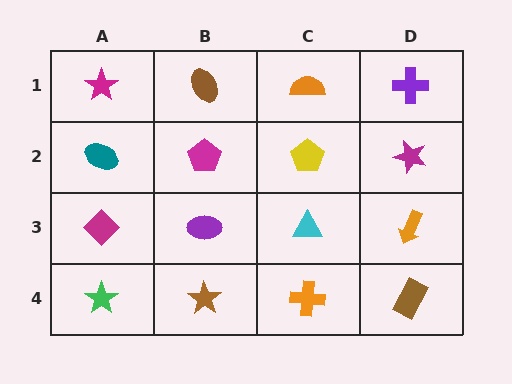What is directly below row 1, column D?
A magenta star.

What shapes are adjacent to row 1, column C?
A yellow pentagon (row 2, column C), a brown ellipse (row 1, column B), a purple cross (row 1, column D).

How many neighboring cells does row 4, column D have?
2.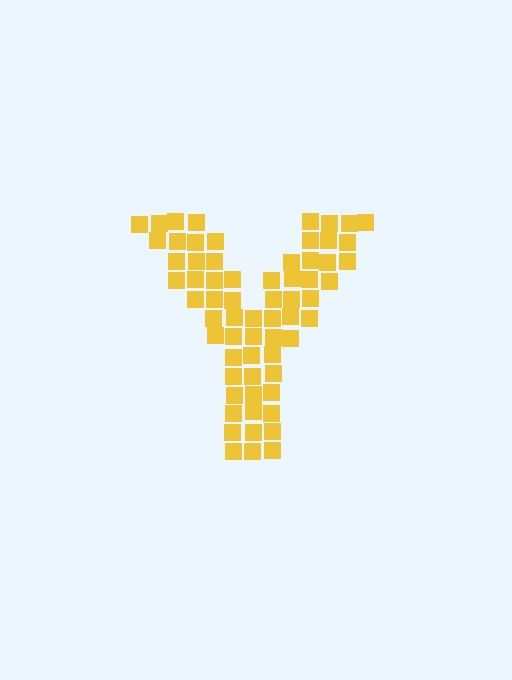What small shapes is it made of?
It is made of small squares.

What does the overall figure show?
The overall figure shows the letter Y.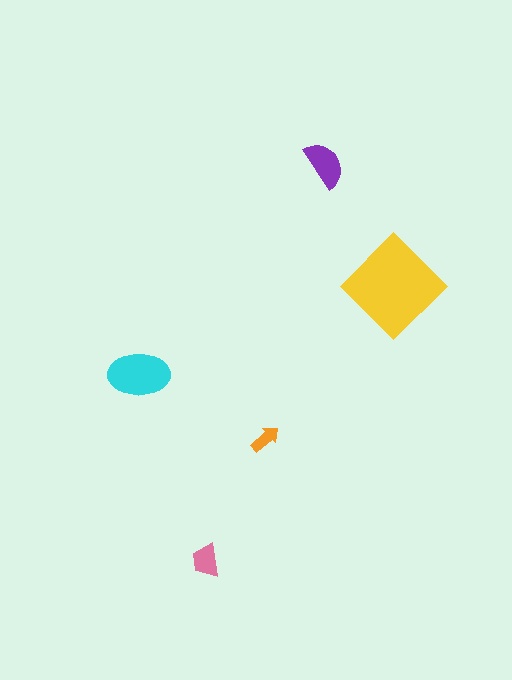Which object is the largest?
The yellow diamond.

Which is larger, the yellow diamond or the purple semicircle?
The yellow diamond.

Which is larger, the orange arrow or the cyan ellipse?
The cyan ellipse.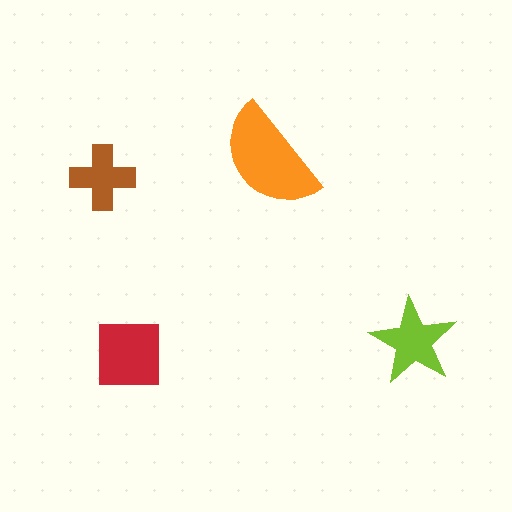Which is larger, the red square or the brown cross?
The red square.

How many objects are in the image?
There are 4 objects in the image.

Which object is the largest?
The orange semicircle.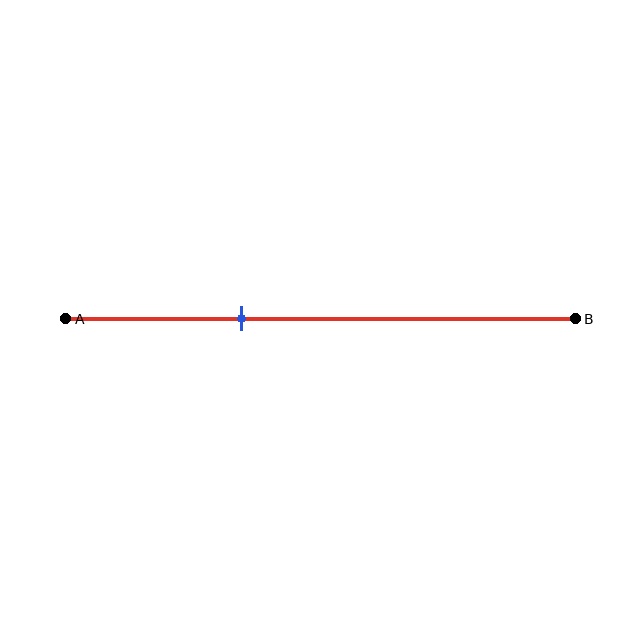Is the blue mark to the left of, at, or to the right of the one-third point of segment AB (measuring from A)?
The blue mark is approximately at the one-third point of segment AB.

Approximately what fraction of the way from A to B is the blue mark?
The blue mark is approximately 35% of the way from A to B.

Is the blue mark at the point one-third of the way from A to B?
Yes, the mark is approximately at the one-third point.